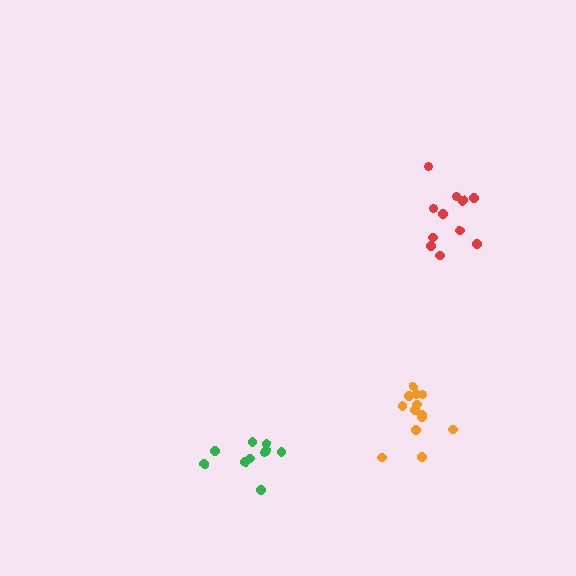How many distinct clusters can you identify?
There are 3 distinct clusters.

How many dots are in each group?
Group 1: 13 dots, Group 2: 10 dots, Group 3: 12 dots (35 total).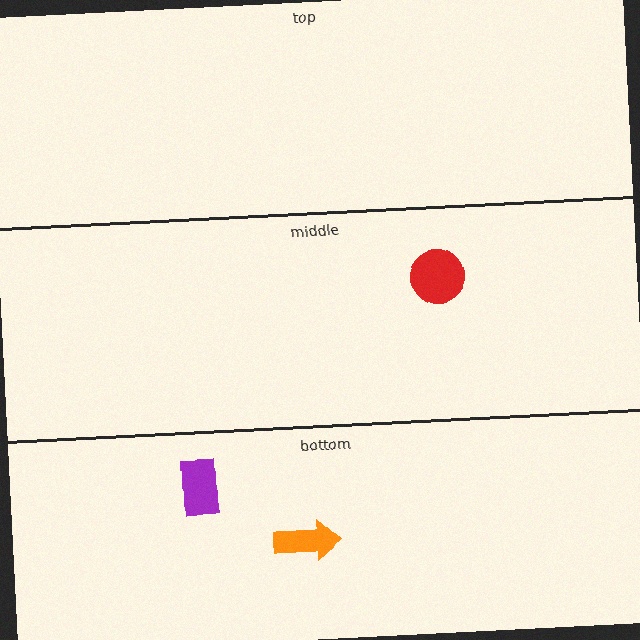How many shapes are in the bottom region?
2.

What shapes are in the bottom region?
The orange arrow, the purple rectangle.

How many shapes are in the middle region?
1.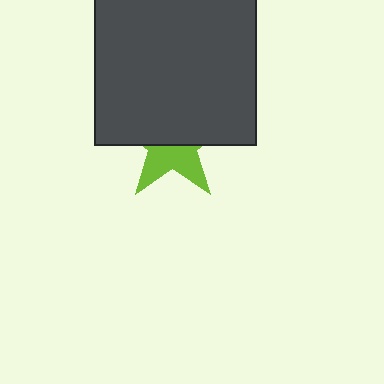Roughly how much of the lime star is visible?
A small part of it is visible (roughly 43%).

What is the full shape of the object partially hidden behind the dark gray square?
The partially hidden object is a lime star.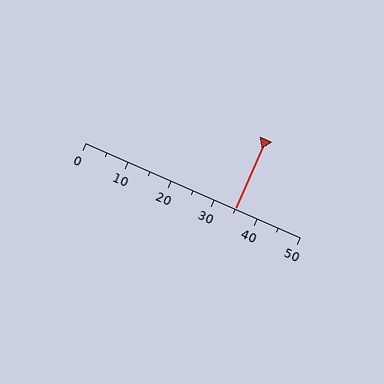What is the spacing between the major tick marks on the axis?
The major ticks are spaced 10 apart.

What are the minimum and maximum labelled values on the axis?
The axis runs from 0 to 50.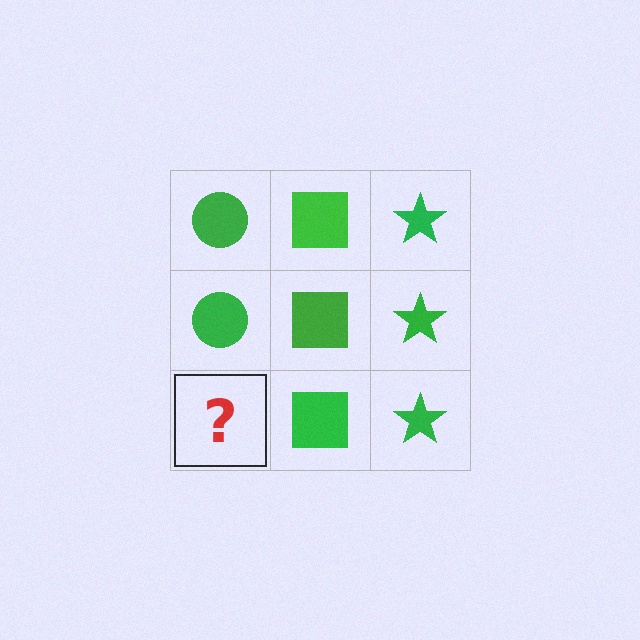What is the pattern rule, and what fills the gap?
The rule is that each column has a consistent shape. The gap should be filled with a green circle.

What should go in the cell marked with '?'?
The missing cell should contain a green circle.